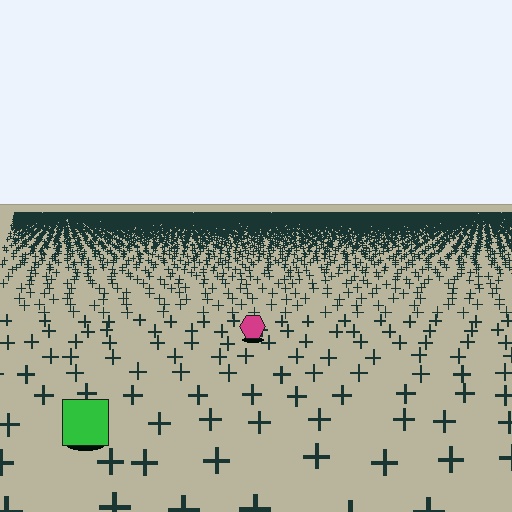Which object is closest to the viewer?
The green square is closest. The texture marks near it are larger and more spread out.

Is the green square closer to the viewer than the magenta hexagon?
Yes. The green square is closer — you can tell from the texture gradient: the ground texture is coarser near it.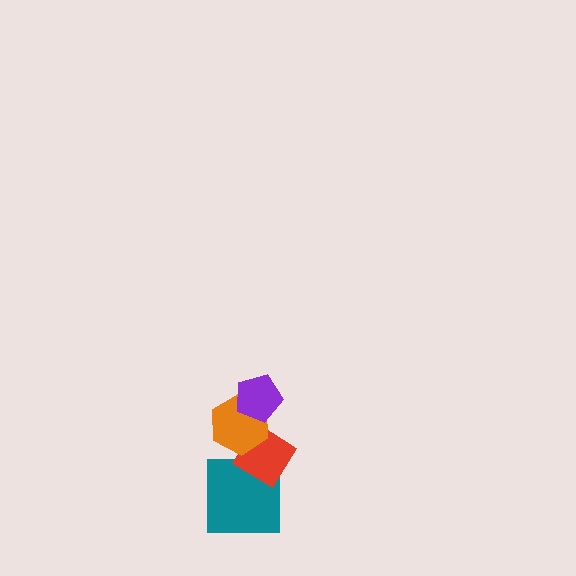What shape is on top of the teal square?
The red diamond is on top of the teal square.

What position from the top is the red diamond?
The red diamond is 3rd from the top.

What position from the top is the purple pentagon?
The purple pentagon is 1st from the top.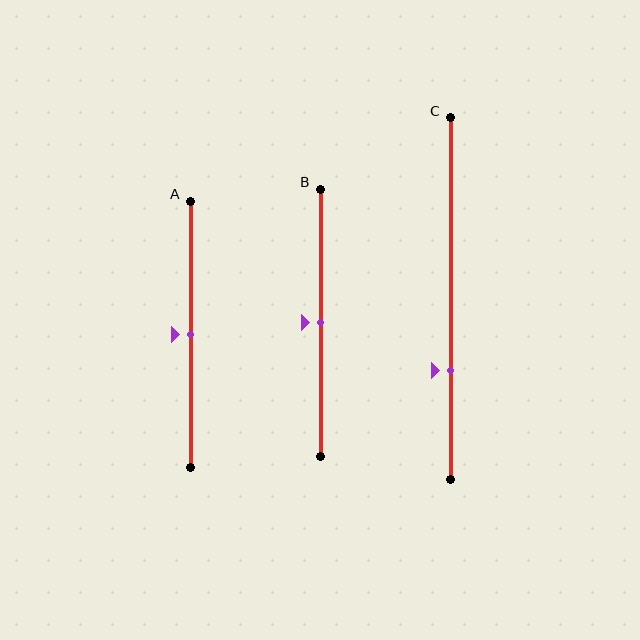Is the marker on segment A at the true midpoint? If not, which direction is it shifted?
Yes, the marker on segment A is at the true midpoint.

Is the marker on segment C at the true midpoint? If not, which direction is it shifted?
No, the marker on segment C is shifted downward by about 20% of the segment length.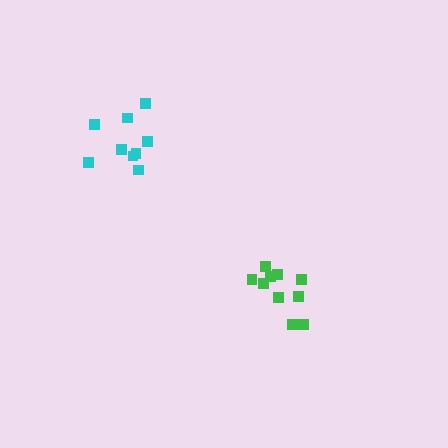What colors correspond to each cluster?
The clusters are colored: green, cyan.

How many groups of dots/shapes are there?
There are 2 groups.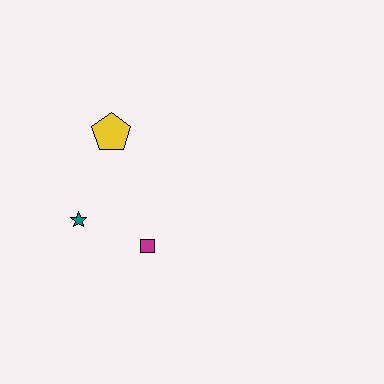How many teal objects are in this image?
There is 1 teal object.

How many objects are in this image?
There are 3 objects.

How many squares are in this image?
There is 1 square.